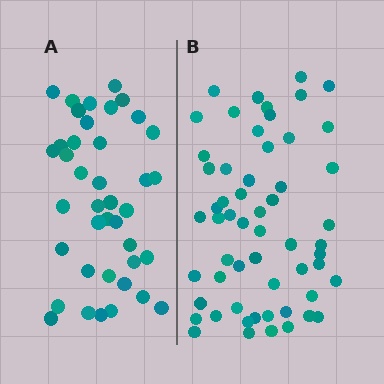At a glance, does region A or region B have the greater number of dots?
Region B (the right region) has more dots.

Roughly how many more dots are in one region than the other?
Region B has approximately 15 more dots than region A.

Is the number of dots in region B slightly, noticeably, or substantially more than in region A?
Region B has noticeably more, but not dramatically so. The ratio is roughly 1.4 to 1.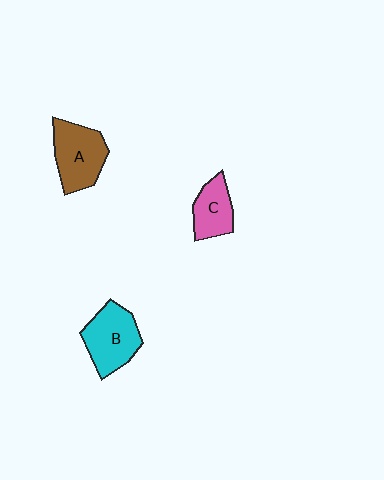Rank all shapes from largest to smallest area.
From largest to smallest: A (brown), B (cyan), C (pink).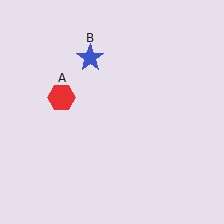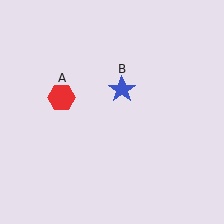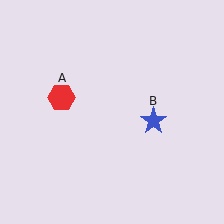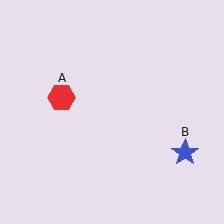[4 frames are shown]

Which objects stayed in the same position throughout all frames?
Red hexagon (object A) remained stationary.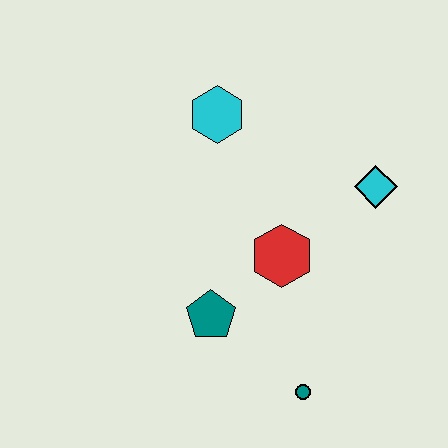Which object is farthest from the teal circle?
The cyan hexagon is farthest from the teal circle.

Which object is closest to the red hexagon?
The teal pentagon is closest to the red hexagon.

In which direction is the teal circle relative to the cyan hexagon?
The teal circle is below the cyan hexagon.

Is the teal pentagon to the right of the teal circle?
No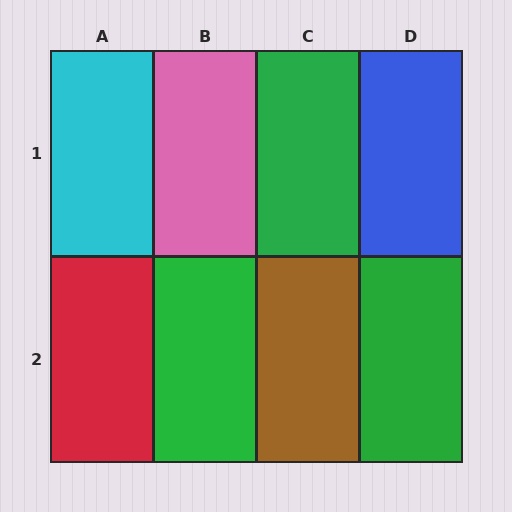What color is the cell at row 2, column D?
Green.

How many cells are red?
1 cell is red.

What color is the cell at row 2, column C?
Brown.